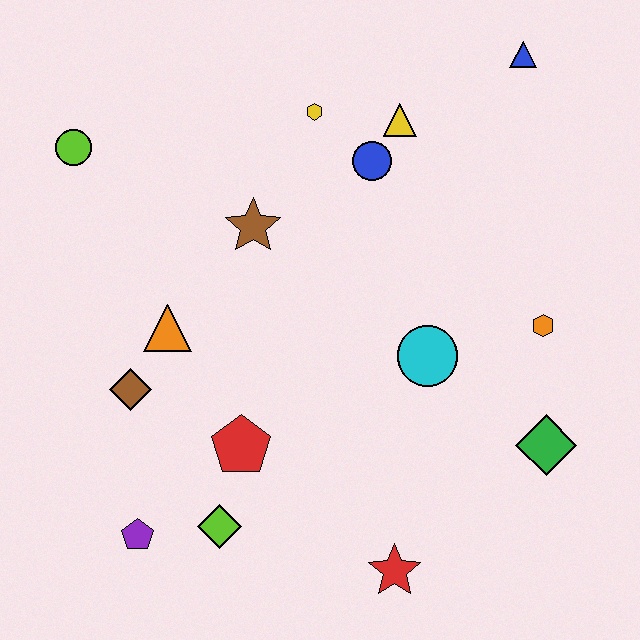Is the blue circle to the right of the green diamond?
No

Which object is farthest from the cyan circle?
The lime circle is farthest from the cyan circle.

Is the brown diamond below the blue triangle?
Yes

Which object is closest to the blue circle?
The yellow triangle is closest to the blue circle.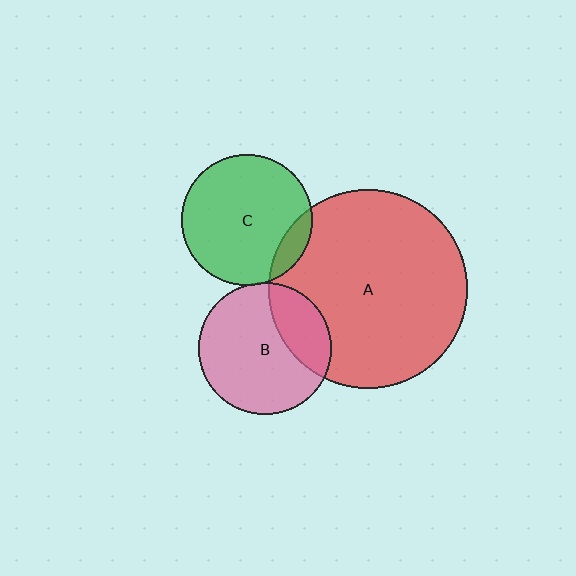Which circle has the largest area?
Circle A (red).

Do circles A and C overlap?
Yes.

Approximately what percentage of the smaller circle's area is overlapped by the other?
Approximately 10%.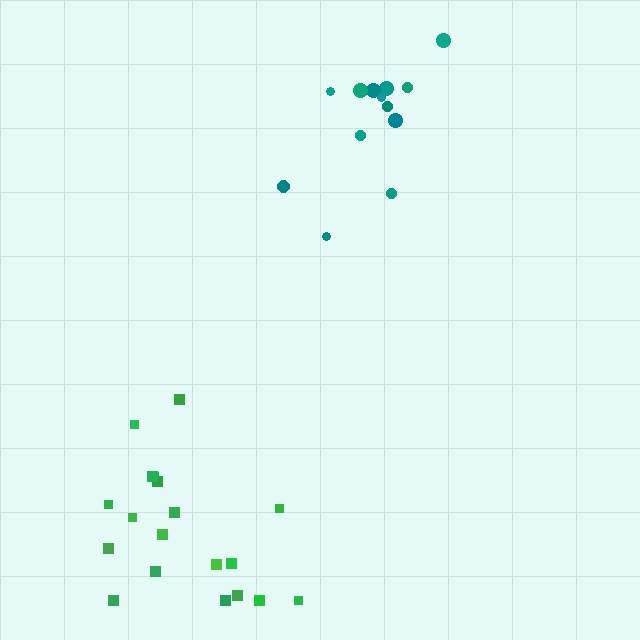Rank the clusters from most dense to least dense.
teal, green.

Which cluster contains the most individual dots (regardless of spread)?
Green (19).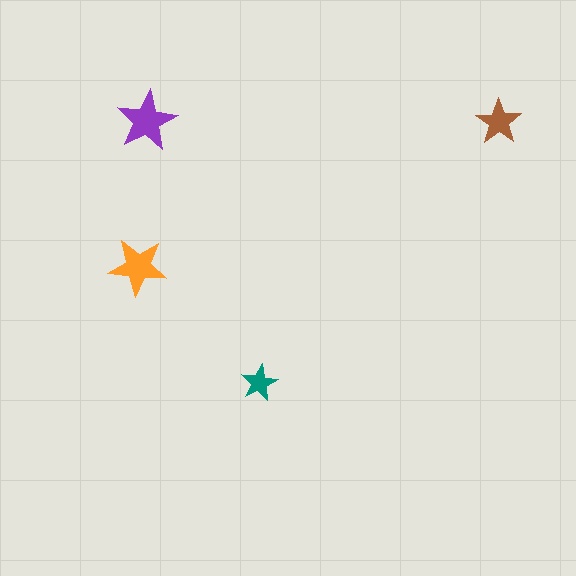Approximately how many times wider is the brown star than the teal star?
About 1.5 times wider.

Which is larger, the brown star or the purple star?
The purple one.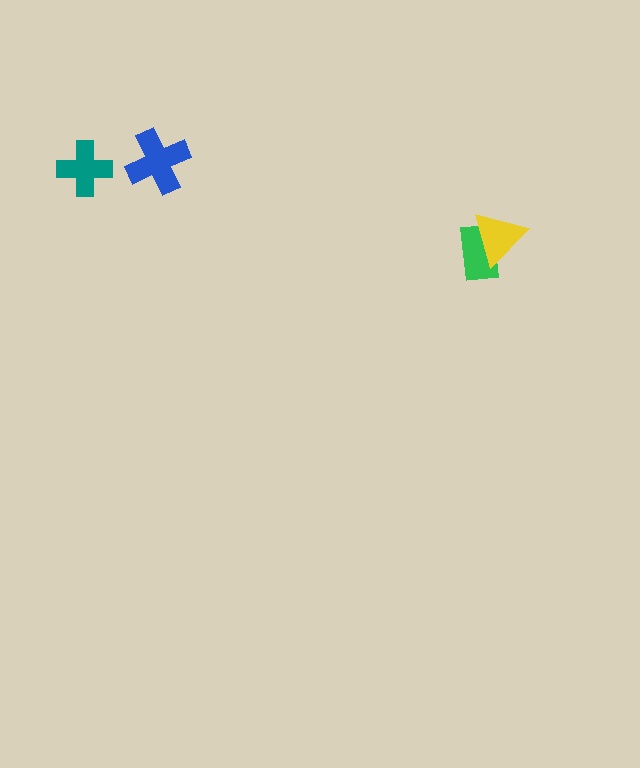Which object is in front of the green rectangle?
The yellow triangle is in front of the green rectangle.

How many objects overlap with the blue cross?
0 objects overlap with the blue cross.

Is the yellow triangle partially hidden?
No, no other shape covers it.